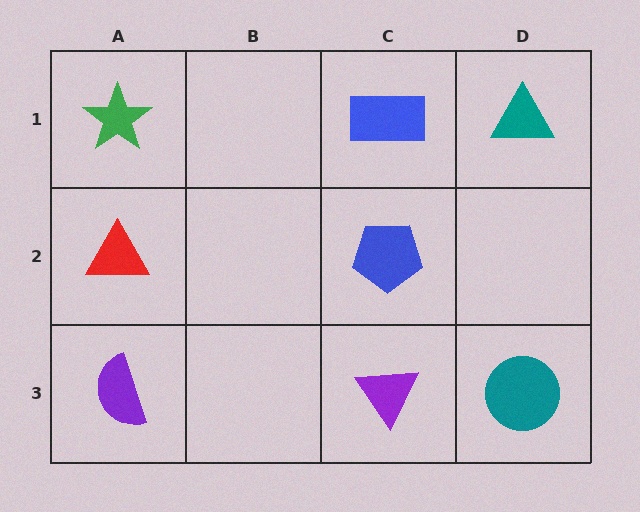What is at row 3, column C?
A purple triangle.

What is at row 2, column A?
A red triangle.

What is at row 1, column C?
A blue rectangle.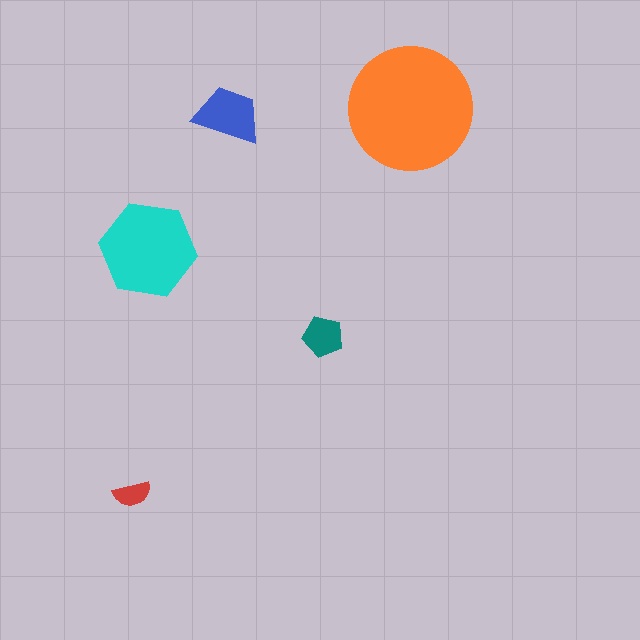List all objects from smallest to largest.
The red semicircle, the teal pentagon, the blue trapezoid, the cyan hexagon, the orange circle.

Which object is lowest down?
The red semicircle is bottommost.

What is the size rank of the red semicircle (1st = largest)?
5th.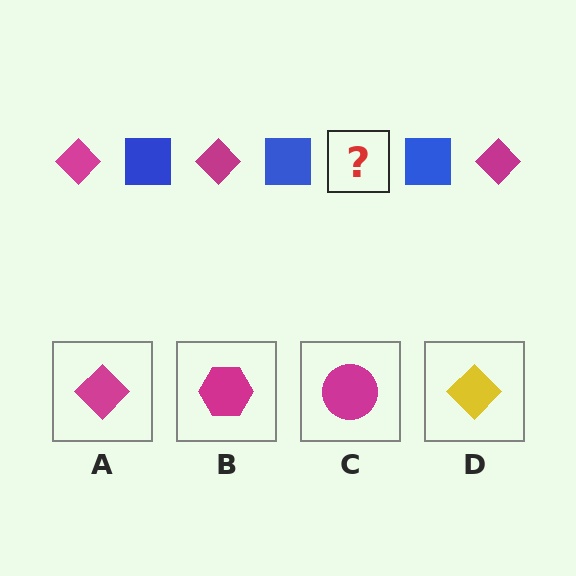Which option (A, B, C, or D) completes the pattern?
A.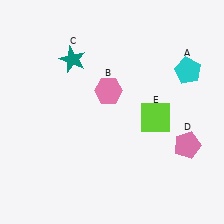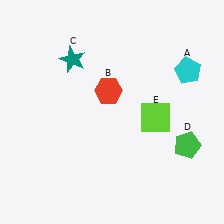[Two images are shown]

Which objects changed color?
B changed from pink to red. D changed from pink to green.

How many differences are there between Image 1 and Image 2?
There are 2 differences between the two images.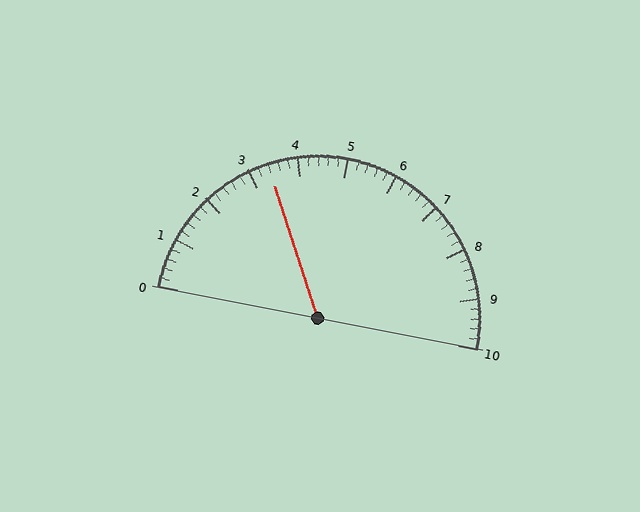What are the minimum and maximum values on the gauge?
The gauge ranges from 0 to 10.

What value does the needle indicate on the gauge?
The needle indicates approximately 3.4.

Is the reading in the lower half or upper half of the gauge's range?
The reading is in the lower half of the range (0 to 10).